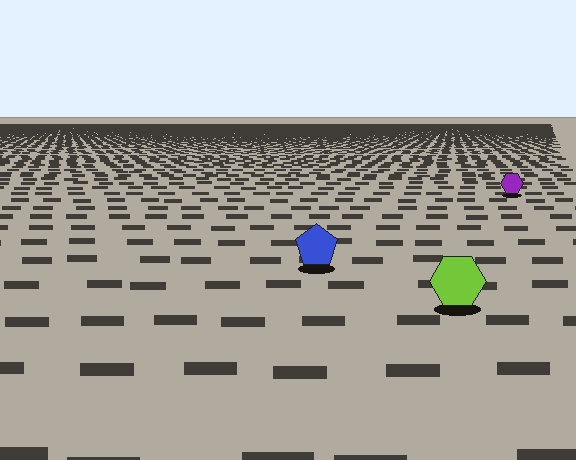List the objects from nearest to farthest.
From nearest to farthest: the lime hexagon, the blue pentagon, the purple hexagon.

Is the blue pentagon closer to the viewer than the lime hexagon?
No. The lime hexagon is closer — you can tell from the texture gradient: the ground texture is coarser near it.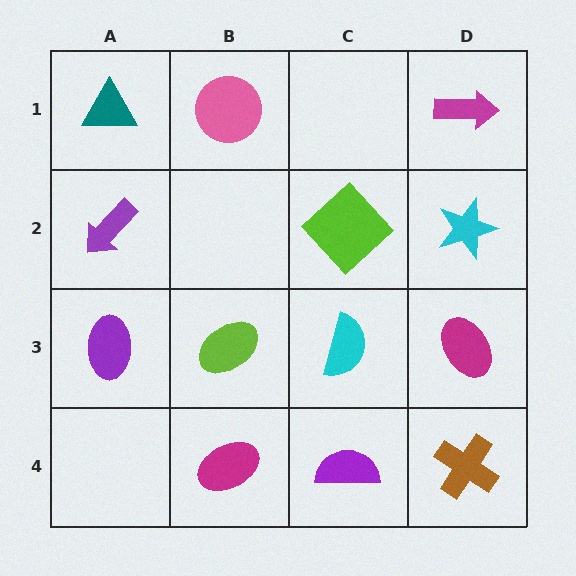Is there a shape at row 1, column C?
No, that cell is empty.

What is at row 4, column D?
A brown cross.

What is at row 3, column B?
A lime ellipse.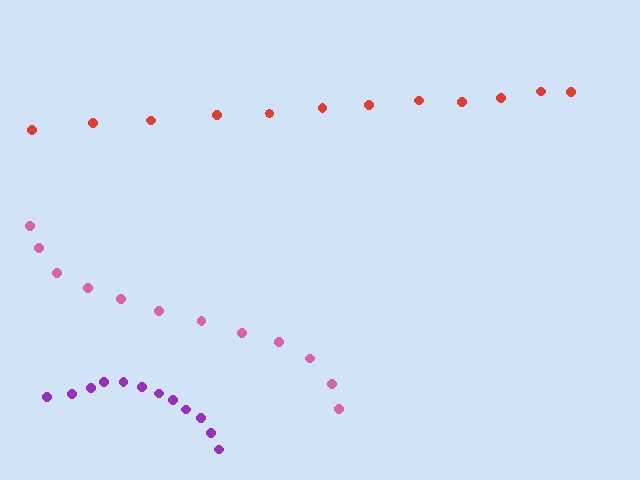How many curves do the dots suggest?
There are 3 distinct paths.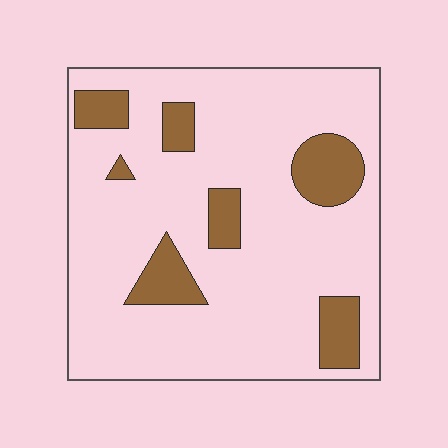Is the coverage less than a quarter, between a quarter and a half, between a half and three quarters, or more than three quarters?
Less than a quarter.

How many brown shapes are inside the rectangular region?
7.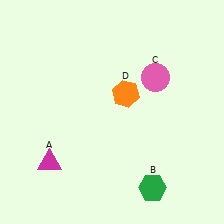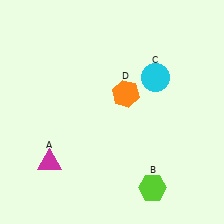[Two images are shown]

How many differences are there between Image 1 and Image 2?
There are 2 differences between the two images.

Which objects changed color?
B changed from green to lime. C changed from pink to cyan.